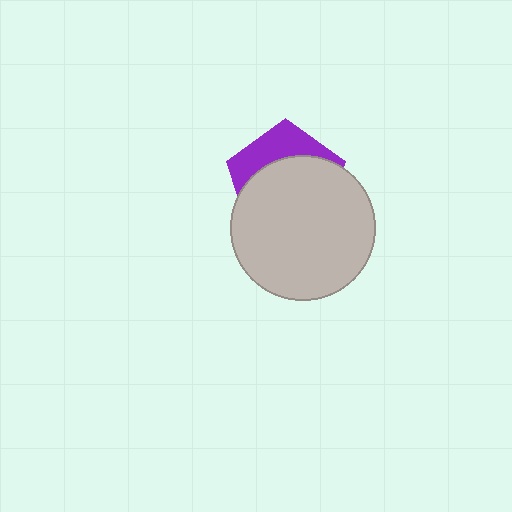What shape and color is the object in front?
The object in front is a light gray circle.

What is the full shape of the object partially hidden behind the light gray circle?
The partially hidden object is a purple pentagon.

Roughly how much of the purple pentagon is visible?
A small part of it is visible (roughly 32%).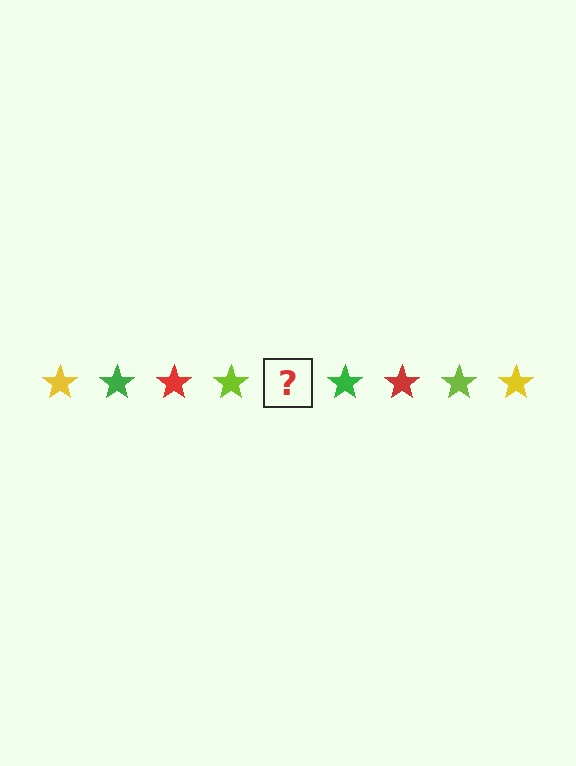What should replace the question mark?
The question mark should be replaced with a yellow star.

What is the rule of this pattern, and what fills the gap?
The rule is that the pattern cycles through yellow, green, red, lime stars. The gap should be filled with a yellow star.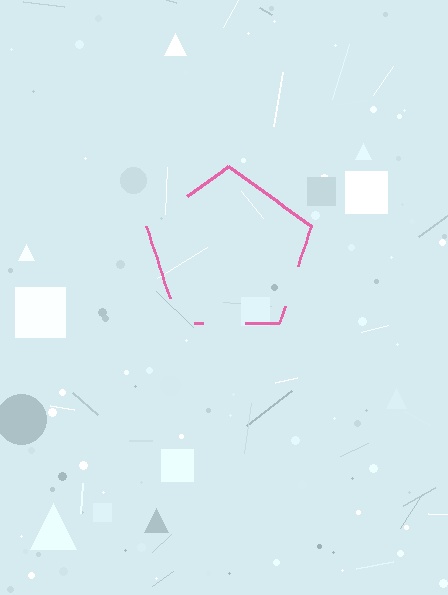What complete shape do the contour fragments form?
The contour fragments form a pentagon.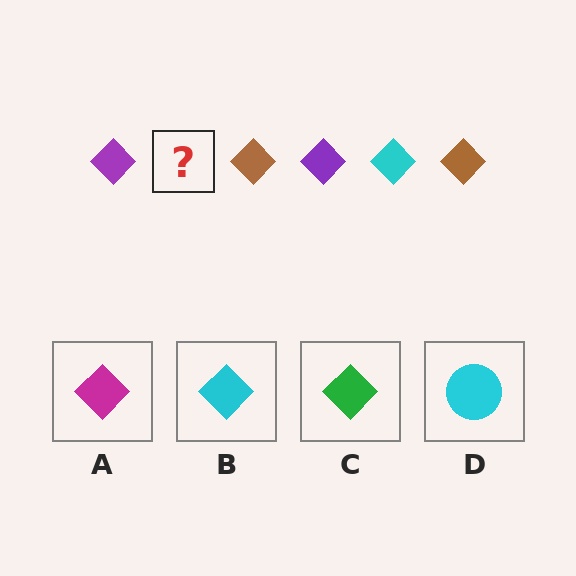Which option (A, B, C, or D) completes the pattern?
B.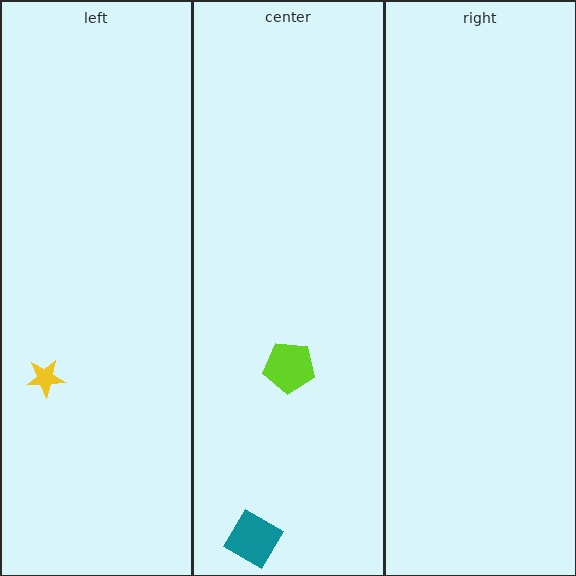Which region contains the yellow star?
The left region.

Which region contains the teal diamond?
The center region.